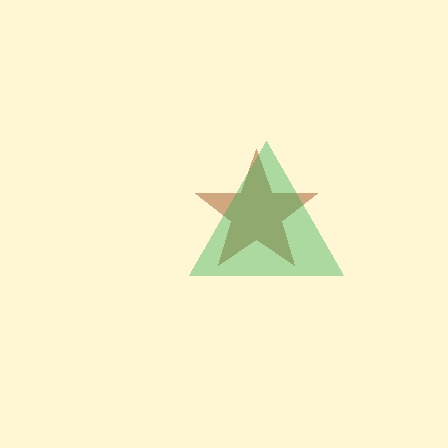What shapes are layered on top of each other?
The layered shapes are: a brown star, a green triangle.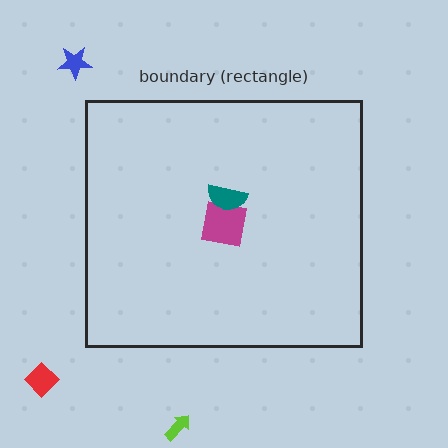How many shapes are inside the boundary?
2 inside, 3 outside.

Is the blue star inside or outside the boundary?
Outside.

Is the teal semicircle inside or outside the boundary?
Inside.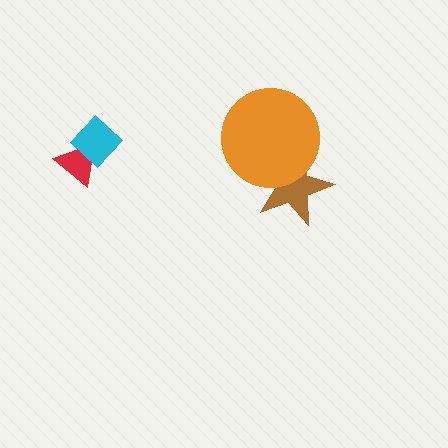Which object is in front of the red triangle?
The cyan diamond is in front of the red triangle.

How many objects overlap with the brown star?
1 object overlaps with the brown star.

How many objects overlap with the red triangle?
1 object overlaps with the red triangle.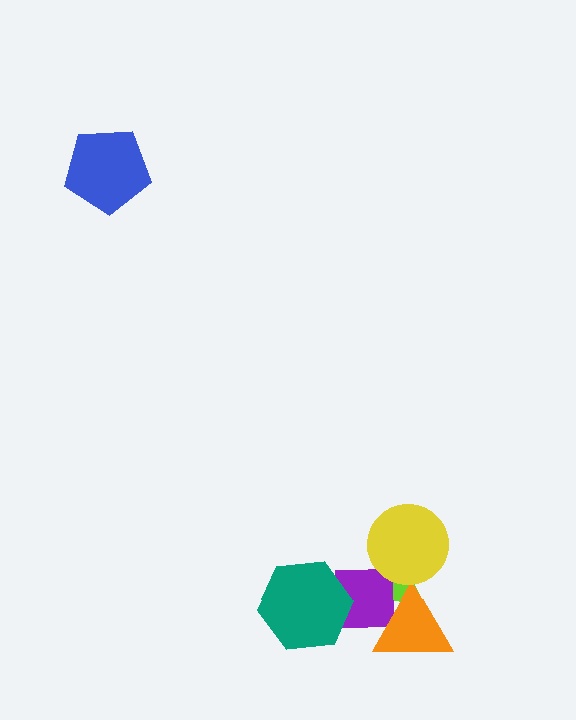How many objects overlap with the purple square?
4 objects overlap with the purple square.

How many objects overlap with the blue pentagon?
0 objects overlap with the blue pentagon.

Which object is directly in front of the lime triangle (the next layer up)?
The purple square is directly in front of the lime triangle.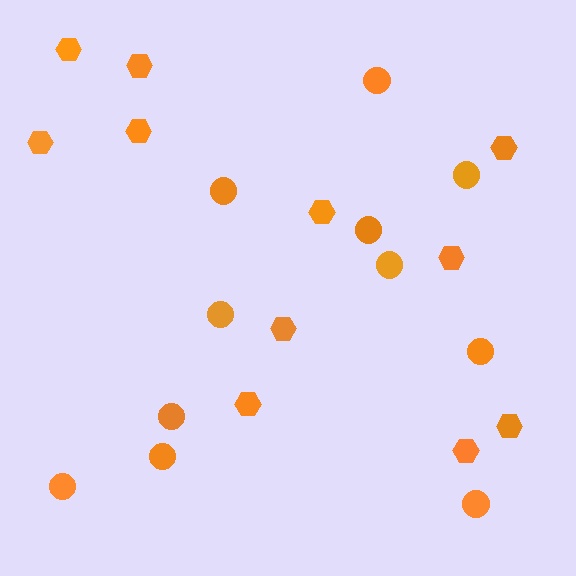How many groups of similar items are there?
There are 2 groups: one group of circles (11) and one group of hexagons (11).